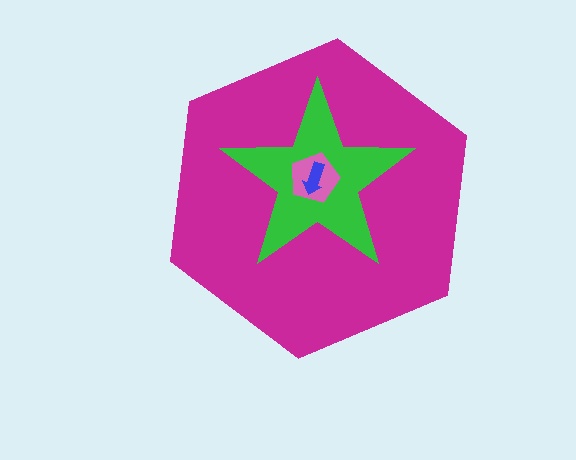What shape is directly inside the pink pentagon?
The blue arrow.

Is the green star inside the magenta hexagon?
Yes.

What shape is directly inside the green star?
The pink pentagon.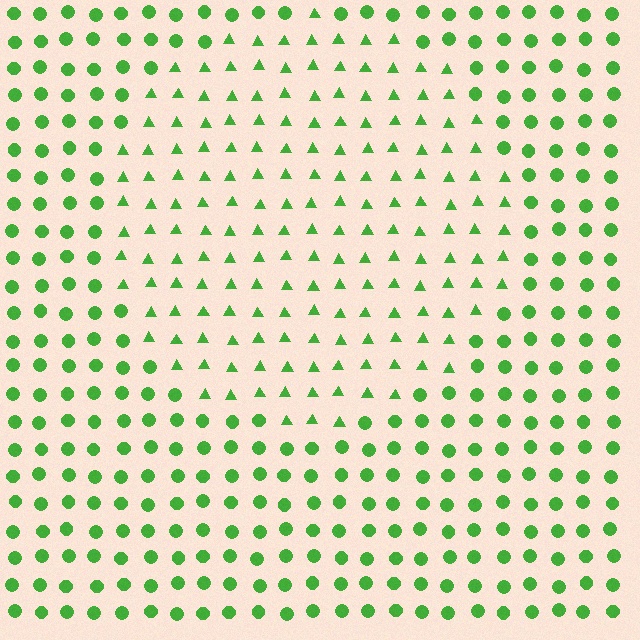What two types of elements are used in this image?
The image uses triangles inside the circle region and circles outside it.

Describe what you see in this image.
The image is filled with small green elements arranged in a uniform grid. A circle-shaped region contains triangles, while the surrounding area contains circles. The boundary is defined purely by the change in element shape.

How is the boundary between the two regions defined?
The boundary is defined by a change in element shape: triangles inside vs. circles outside. All elements share the same color and spacing.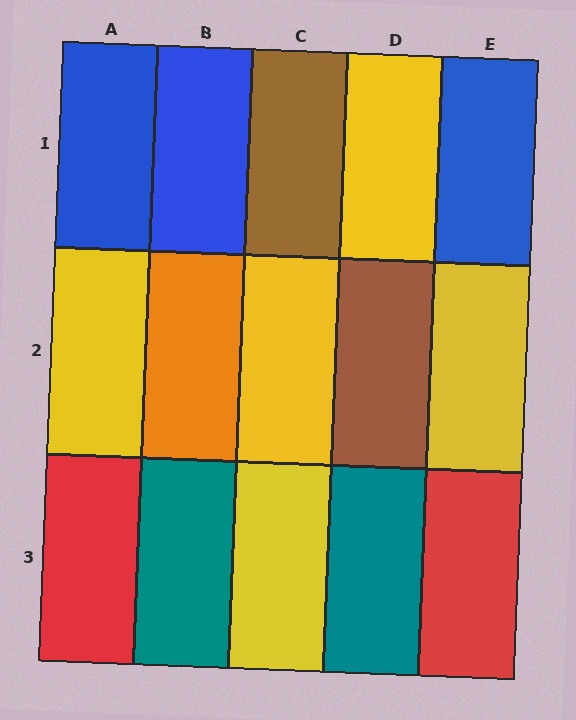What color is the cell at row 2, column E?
Yellow.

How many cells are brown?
2 cells are brown.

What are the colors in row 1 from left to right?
Blue, blue, brown, yellow, blue.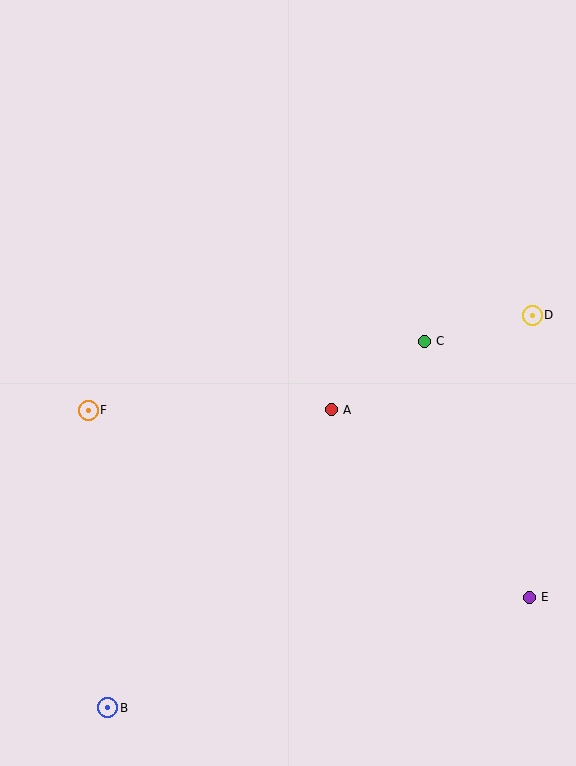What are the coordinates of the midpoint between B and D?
The midpoint between B and D is at (320, 511).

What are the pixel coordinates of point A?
Point A is at (331, 410).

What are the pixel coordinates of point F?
Point F is at (88, 410).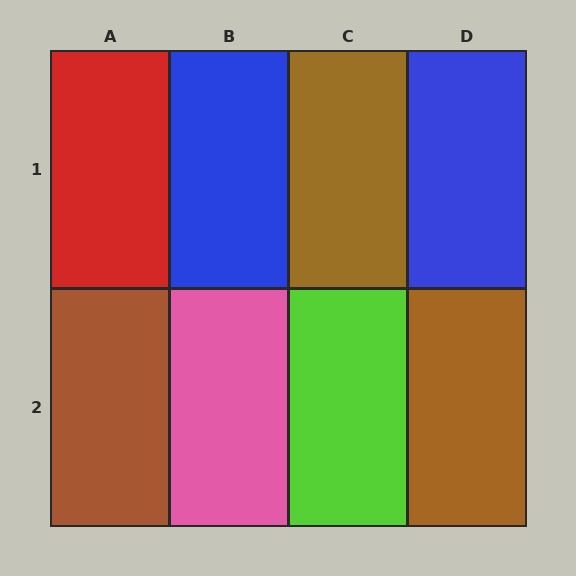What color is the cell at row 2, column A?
Brown.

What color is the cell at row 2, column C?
Lime.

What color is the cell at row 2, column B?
Pink.